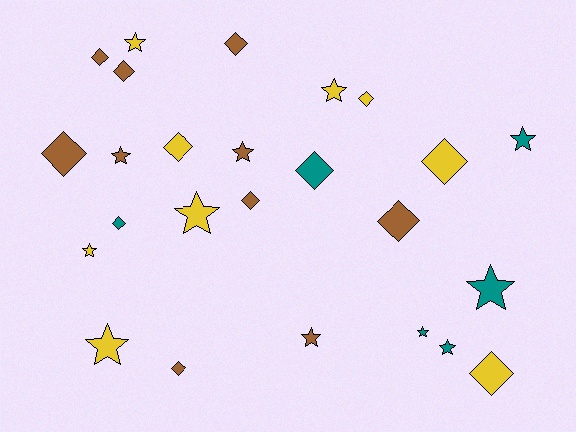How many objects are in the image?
There are 25 objects.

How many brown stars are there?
There are 3 brown stars.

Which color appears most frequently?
Brown, with 10 objects.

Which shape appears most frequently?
Diamond, with 13 objects.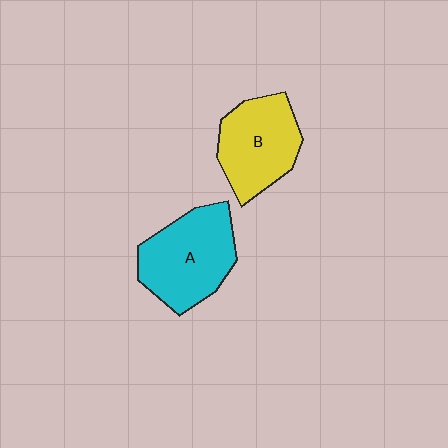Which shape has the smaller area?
Shape B (yellow).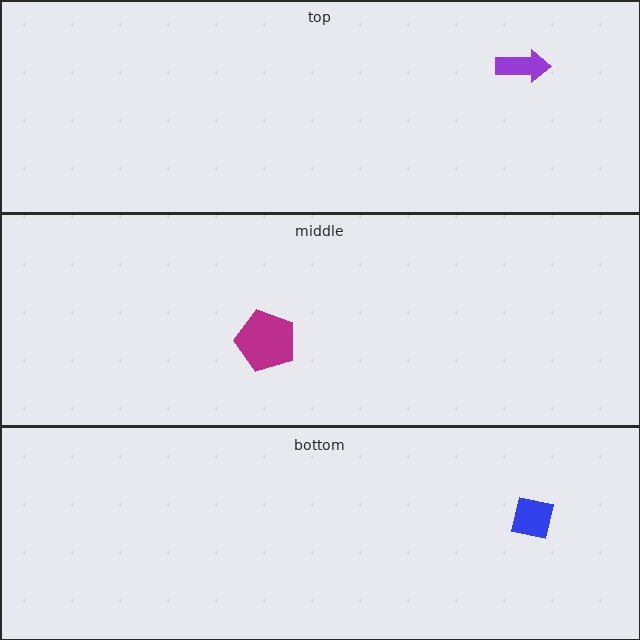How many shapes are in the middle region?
1.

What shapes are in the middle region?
The magenta pentagon.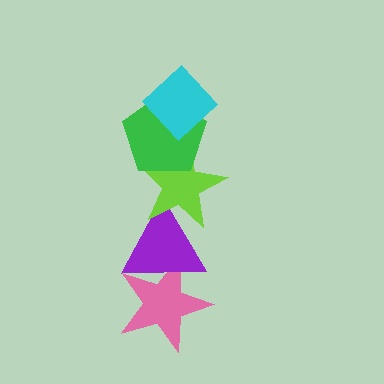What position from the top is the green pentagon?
The green pentagon is 2nd from the top.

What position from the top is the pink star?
The pink star is 5th from the top.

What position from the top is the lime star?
The lime star is 3rd from the top.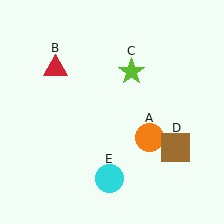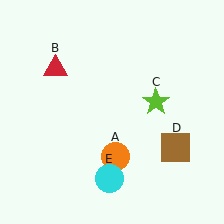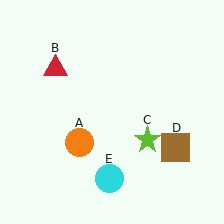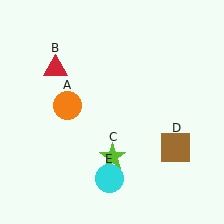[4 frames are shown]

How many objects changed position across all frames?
2 objects changed position: orange circle (object A), lime star (object C).